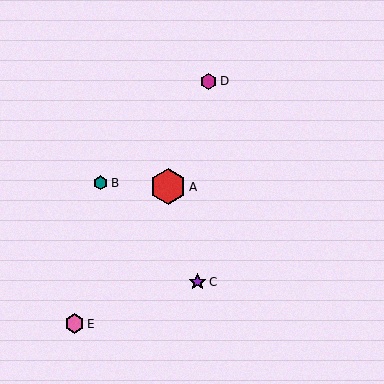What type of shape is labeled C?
Shape C is a purple star.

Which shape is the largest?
The red hexagon (labeled A) is the largest.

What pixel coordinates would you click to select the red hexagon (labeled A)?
Click at (168, 187) to select the red hexagon A.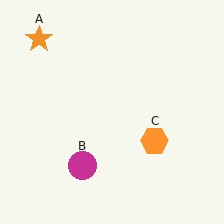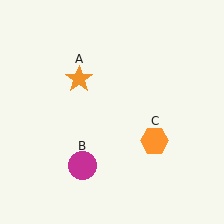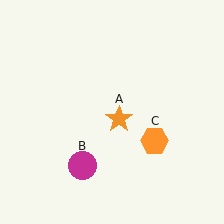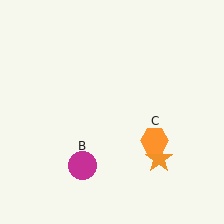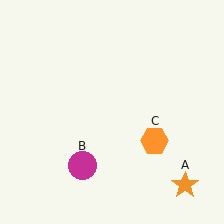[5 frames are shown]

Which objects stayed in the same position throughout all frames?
Magenta circle (object B) and orange hexagon (object C) remained stationary.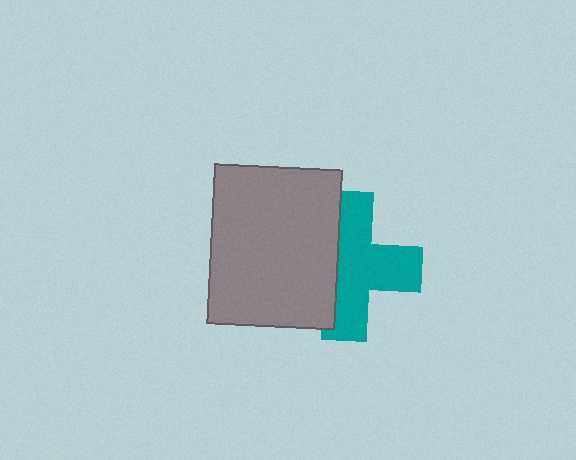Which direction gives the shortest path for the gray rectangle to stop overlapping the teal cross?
Moving left gives the shortest separation.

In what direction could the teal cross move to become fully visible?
The teal cross could move right. That would shift it out from behind the gray rectangle entirely.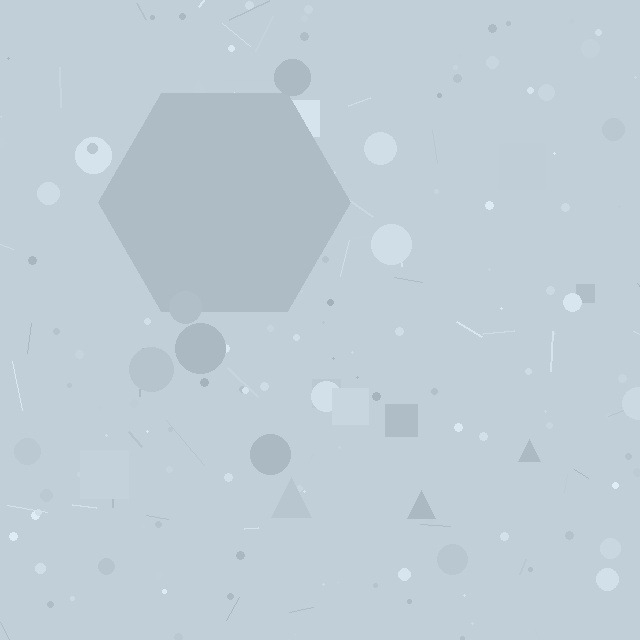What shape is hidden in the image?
A hexagon is hidden in the image.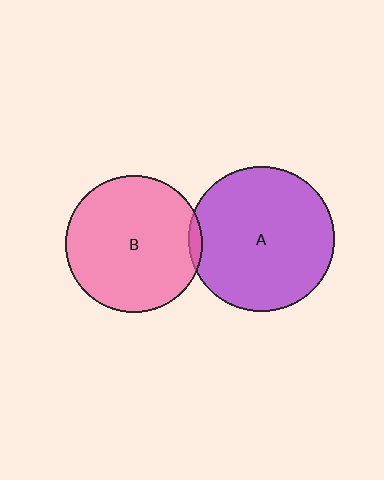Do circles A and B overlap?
Yes.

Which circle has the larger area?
Circle A (purple).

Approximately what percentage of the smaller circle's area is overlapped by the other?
Approximately 5%.